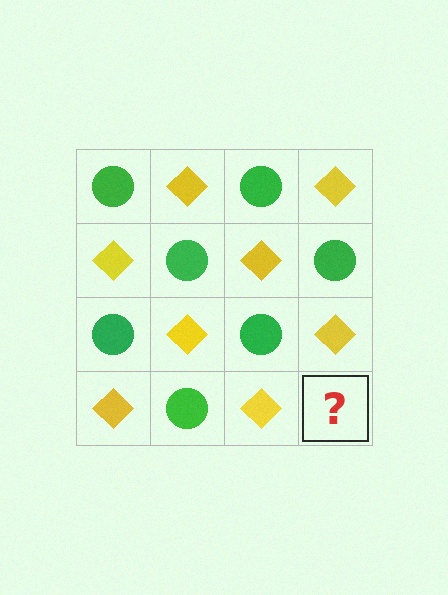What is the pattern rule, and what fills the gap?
The rule is that it alternates green circle and yellow diamond in a checkerboard pattern. The gap should be filled with a green circle.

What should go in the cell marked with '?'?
The missing cell should contain a green circle.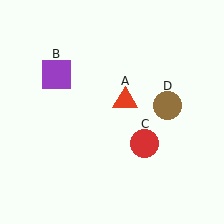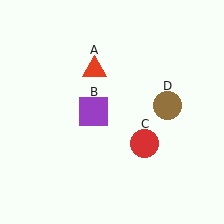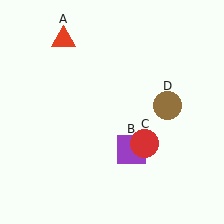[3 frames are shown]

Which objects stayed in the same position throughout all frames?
Red circle (object C) and brown circle (object D) remained stationary.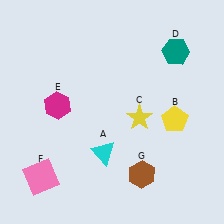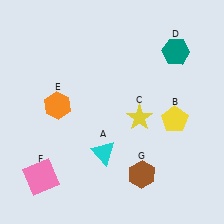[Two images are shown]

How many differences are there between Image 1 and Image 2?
There is 1 difference between the two images.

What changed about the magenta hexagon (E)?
In Image 1, E is magenta. In Image 2, it changed to orange.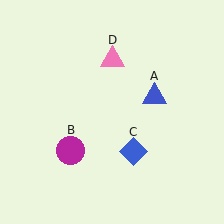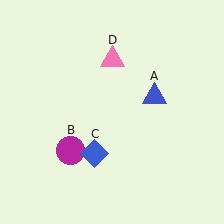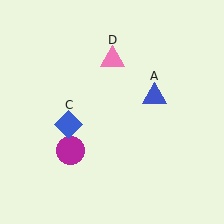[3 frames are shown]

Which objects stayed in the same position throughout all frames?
Blue triangle (object A) and magenta circle (object B) and pink triangle (object D) remained stationary.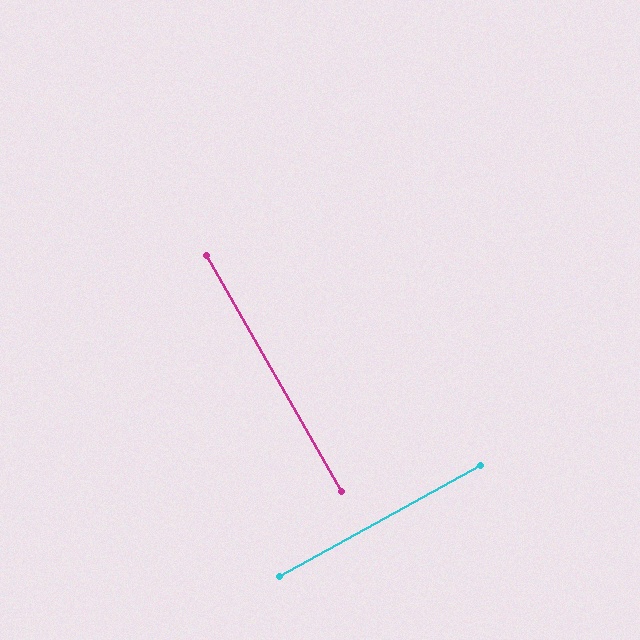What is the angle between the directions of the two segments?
Approximately 89 degrees.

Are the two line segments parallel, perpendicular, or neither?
Perpendicular — they meet at approximately 89°.